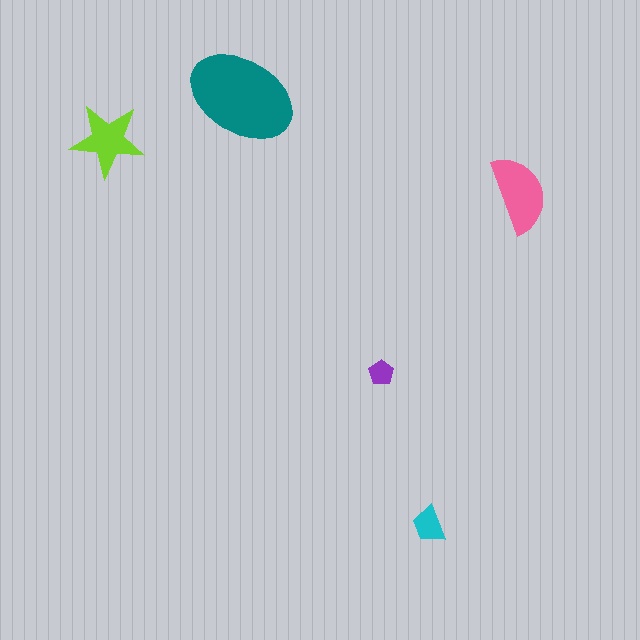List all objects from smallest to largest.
The purple pentagon, the cyan trapezoid, the lime star, the pink semicircle, the teal ellipse.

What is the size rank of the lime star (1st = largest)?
3rd.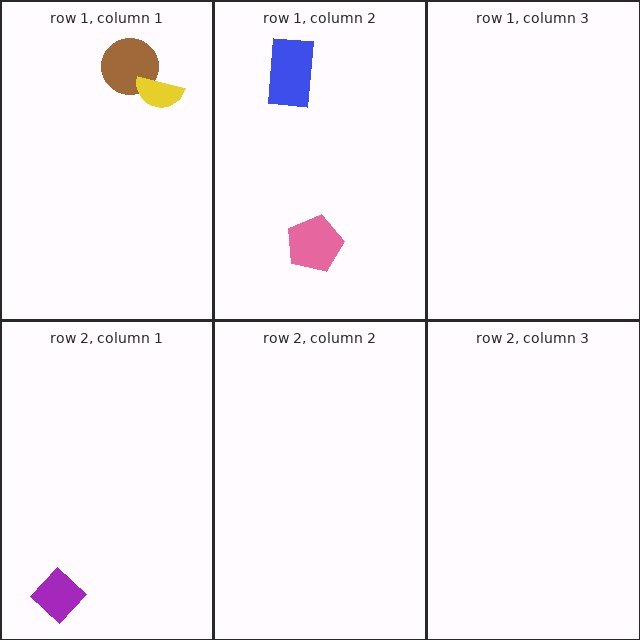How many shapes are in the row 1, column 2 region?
2.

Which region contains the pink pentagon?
The row 1, column 2 region.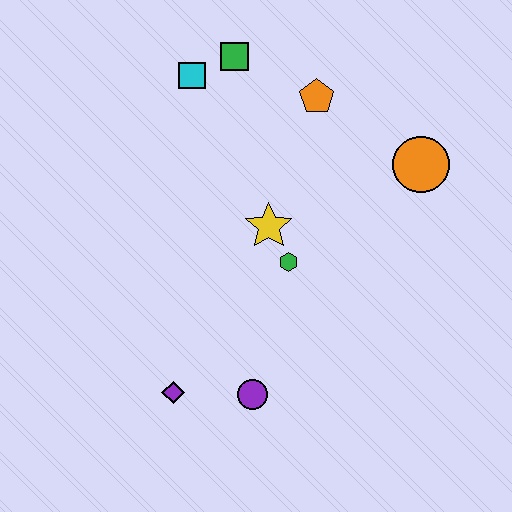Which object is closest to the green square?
The cyan square is closest to the green square.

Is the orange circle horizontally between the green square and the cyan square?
No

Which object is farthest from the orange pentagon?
The purple diamond is farthest from the orange pentagon.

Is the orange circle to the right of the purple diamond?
Yes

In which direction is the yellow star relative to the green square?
The yellow star is below the green square.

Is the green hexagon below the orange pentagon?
Yes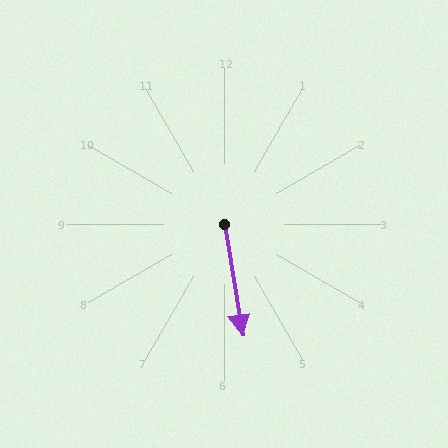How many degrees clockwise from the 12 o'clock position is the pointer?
Approximately 171 degrees.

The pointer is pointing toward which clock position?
Roughly 6 o'clock.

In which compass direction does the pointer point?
South.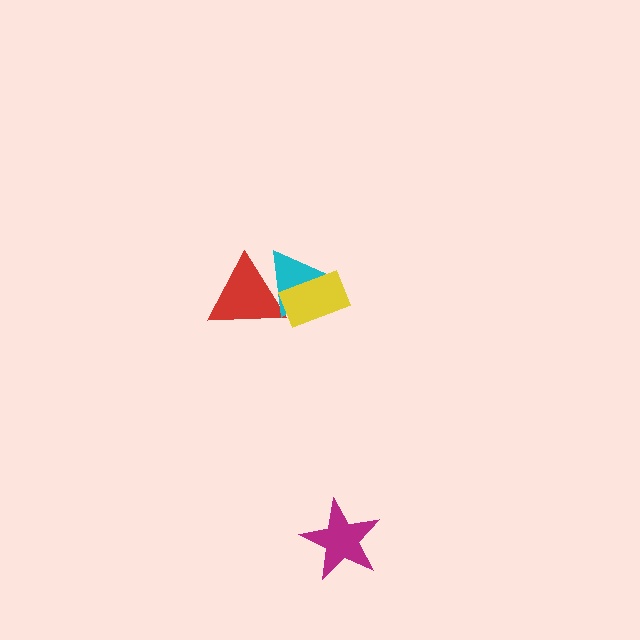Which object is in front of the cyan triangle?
The yellow rectangle is in front of the cyan triangle.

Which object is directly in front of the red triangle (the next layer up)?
The cyan triangle is directly in front of the red triangle.